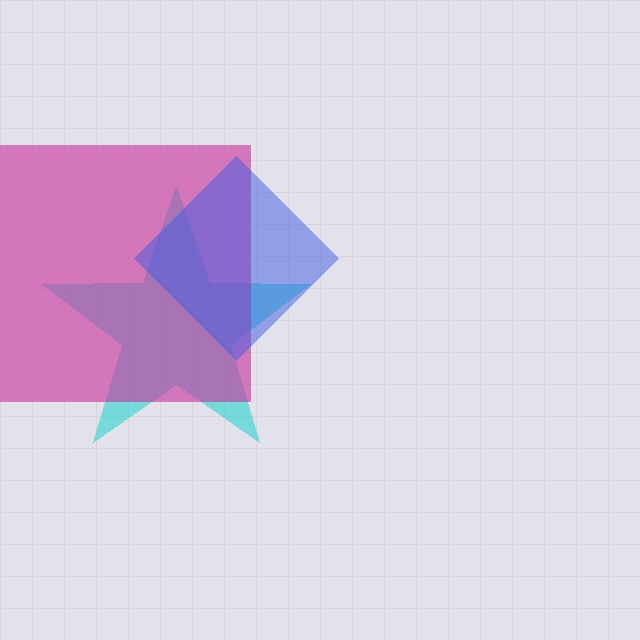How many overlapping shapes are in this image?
There are 3 overlapping shapes in the image.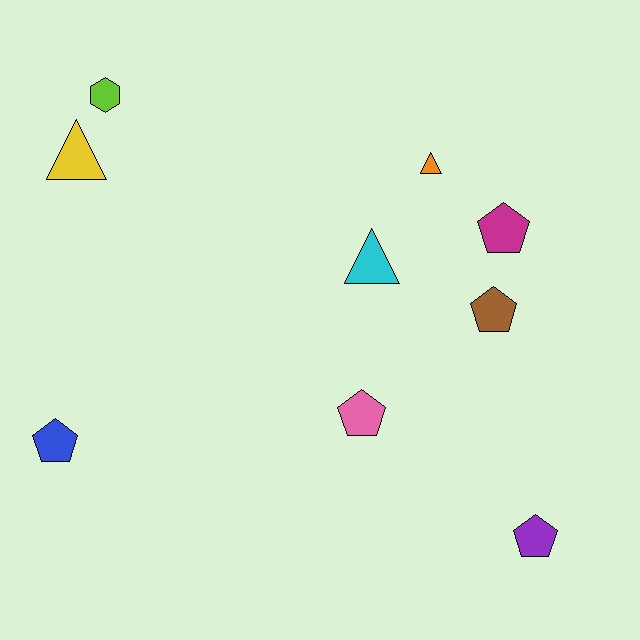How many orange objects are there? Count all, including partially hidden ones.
There is 1 orange object.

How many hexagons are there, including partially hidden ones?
There is 1 hexagon.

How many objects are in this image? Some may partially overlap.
There are 9 objects.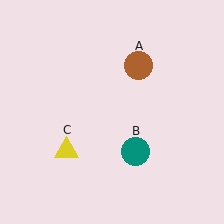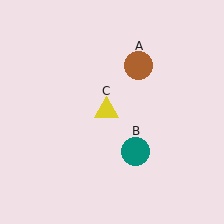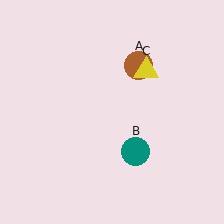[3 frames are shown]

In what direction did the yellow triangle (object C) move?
The yellow triangle (object C) moved up and to the right.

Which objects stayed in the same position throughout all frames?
Brown circle (object A) and teal circle (object B) remained stationary.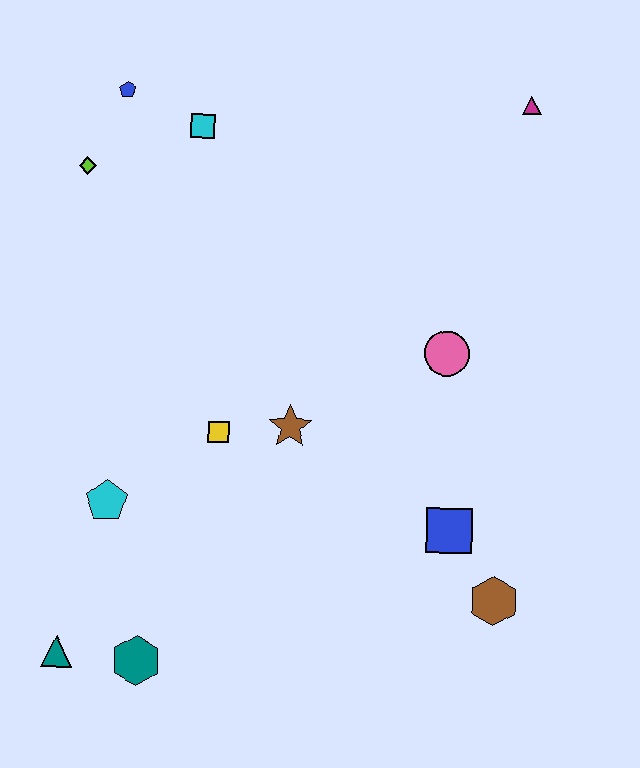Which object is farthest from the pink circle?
The teal triangle is farthest from the pink circle.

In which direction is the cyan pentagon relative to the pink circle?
The cyan pentagon is to the left of the pink circle.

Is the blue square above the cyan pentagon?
No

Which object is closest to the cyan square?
The blue pentagon is closest to the cyan square.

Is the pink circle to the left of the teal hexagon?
No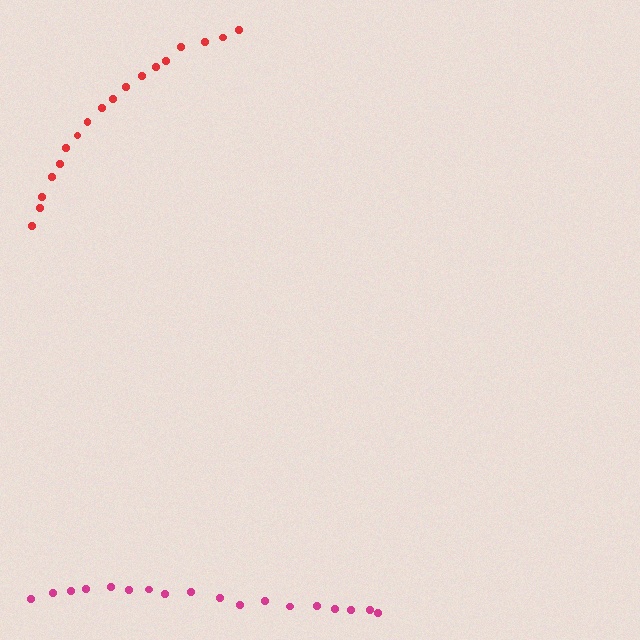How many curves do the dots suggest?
There are 2 distinct paths.